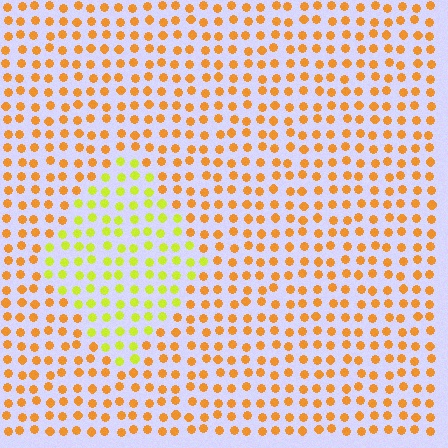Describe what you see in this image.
The image is filled with small orange elements in a uniform arrangement. A diamond-shaped region is visible where the elements are tinted to a slightly different hue, forming a subtle color boundary.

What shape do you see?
I see a diamond.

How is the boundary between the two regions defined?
The boundary is defined purely by a slight shift in hue (about 41 degrees). Spacing, size, and orientation are identical on both sides.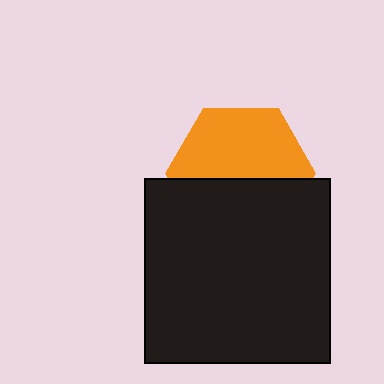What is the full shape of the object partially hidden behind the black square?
The partially hidden object is an orange hexagon.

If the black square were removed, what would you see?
You would see the complete orange hexagon.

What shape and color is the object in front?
The object in front is a black square.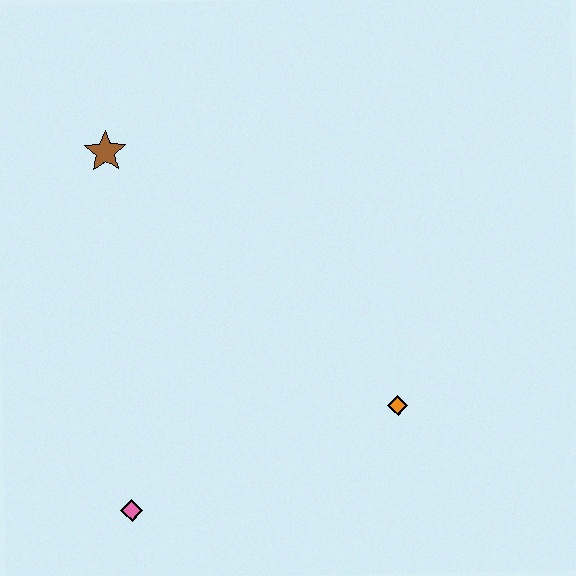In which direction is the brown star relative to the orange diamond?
The brown star is to the left of the orange diamond.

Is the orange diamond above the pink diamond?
Yes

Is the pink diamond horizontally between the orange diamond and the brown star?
Yes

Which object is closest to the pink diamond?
The orange diamond is closest to the pink diamond.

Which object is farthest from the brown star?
The orange diamond is farthest from the brown star.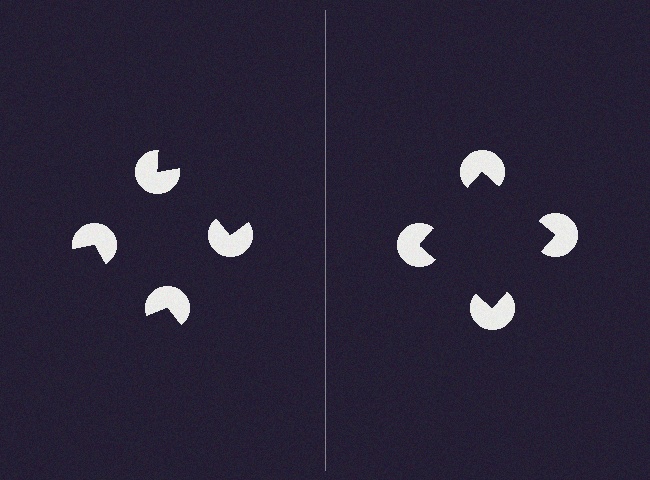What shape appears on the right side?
An illusory square.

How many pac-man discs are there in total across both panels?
8 — 4 on each side.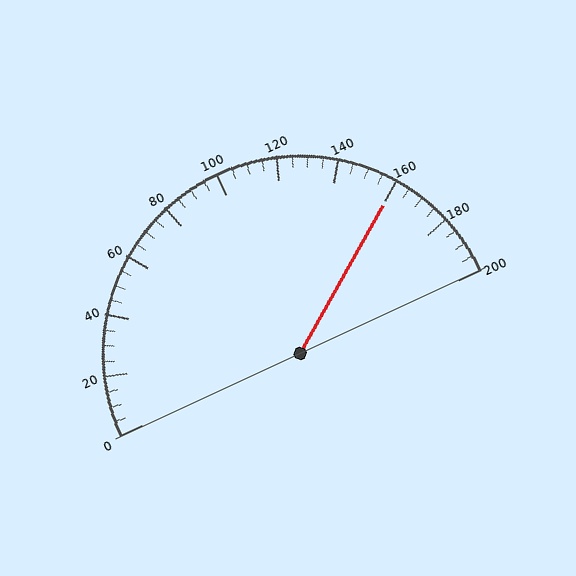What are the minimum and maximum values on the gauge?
The gauge ranges from 0 to 200.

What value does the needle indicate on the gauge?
The needle indicates approximately 160.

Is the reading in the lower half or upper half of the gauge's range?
The reading is in the upper half of the range (0 to 200).